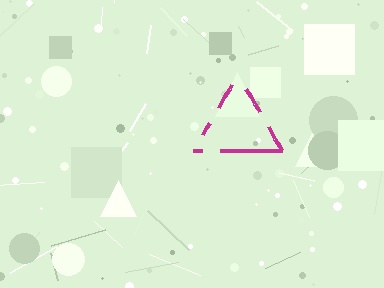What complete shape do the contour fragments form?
The contour fragments form a triangle.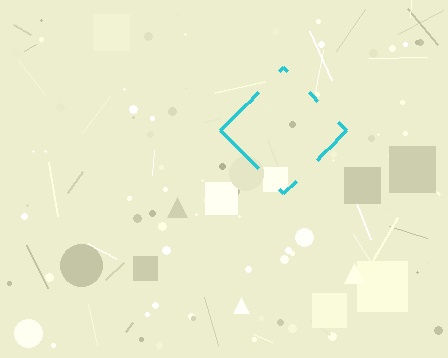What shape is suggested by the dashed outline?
The dashed outline suggests a diamond.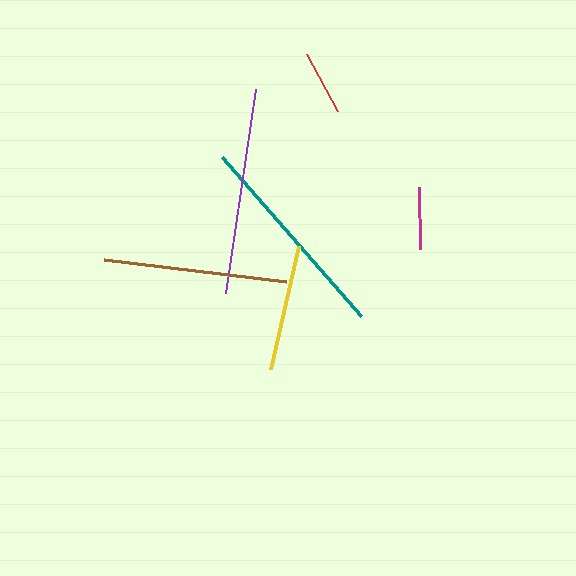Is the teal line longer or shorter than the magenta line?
The teal line is longer than the magenta line.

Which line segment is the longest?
The teal line is the longest at approximately 211 pixels.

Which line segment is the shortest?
The magenta line is the shortest at approximately 62 pixels.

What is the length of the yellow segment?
The yellow segment is approximately 126 pixels long.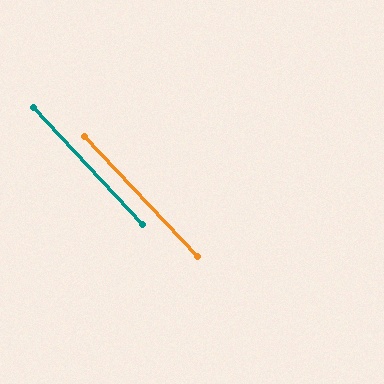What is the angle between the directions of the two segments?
Approximately 0 degrees.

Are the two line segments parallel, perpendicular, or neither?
Parallel — their directions differ by only 0.1°.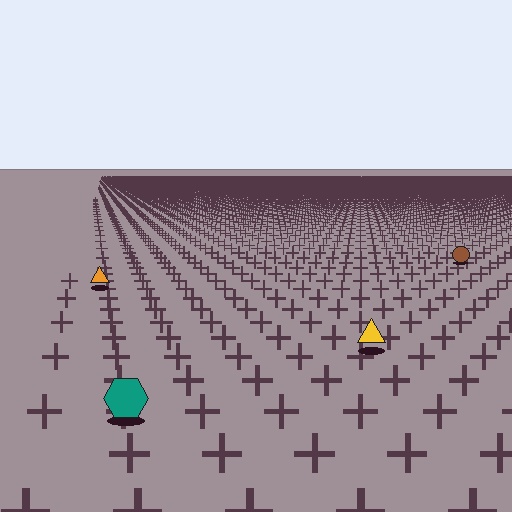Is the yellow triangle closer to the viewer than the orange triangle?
Yes. The yellow triangle is closer — you can tell from the texture gradient: the ground texture is coarser near it.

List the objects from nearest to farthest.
From nearest to farthest: the teal hexagon, the yellow triangle, the orange triangle, the brown circle.